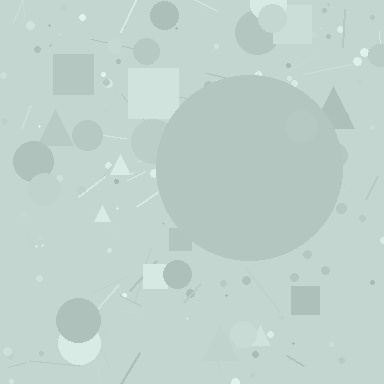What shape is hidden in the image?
A circle is hidden in the image.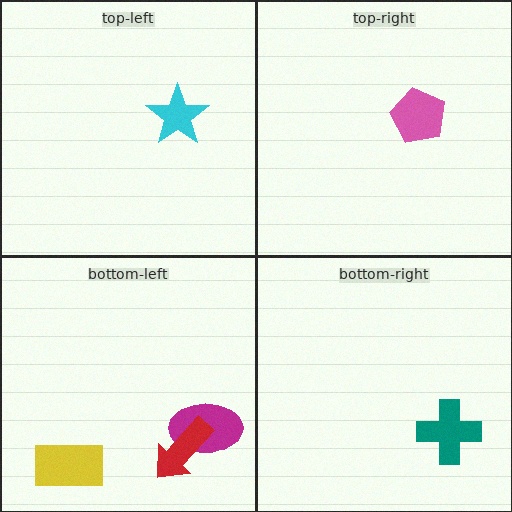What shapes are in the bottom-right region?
The teal cross.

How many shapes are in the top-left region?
1.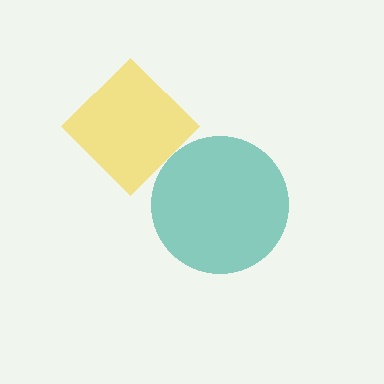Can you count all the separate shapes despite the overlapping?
Yes, there are 2 separate shapes.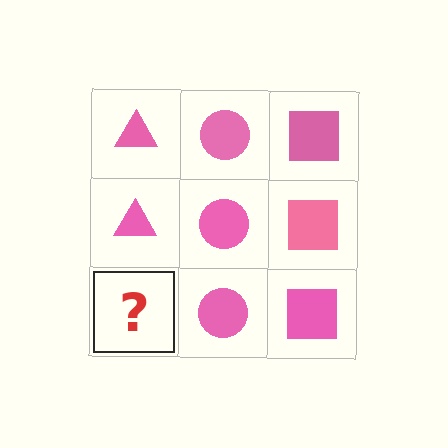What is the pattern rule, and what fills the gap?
The rule is that each column has a consistent shape. The gap should be filled with a pink triangle.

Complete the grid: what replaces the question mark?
The question mark should be replaced with a pink triangle.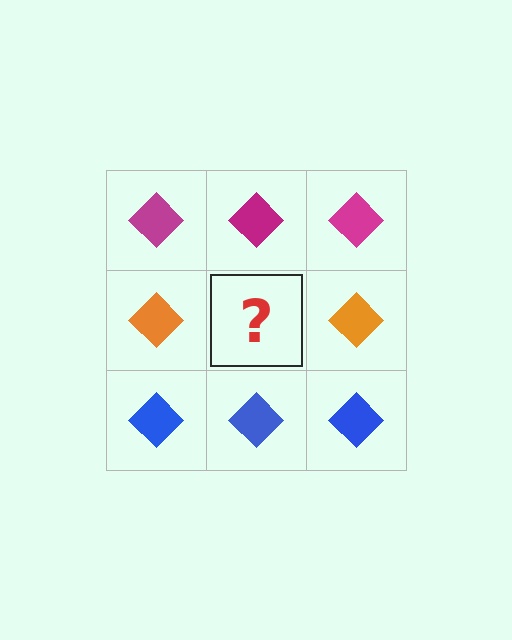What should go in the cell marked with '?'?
The missing cell should contain an orange diamond.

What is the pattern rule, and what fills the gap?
The rule is that each row has a consistent color. The gap should be filled with an orange diamond.